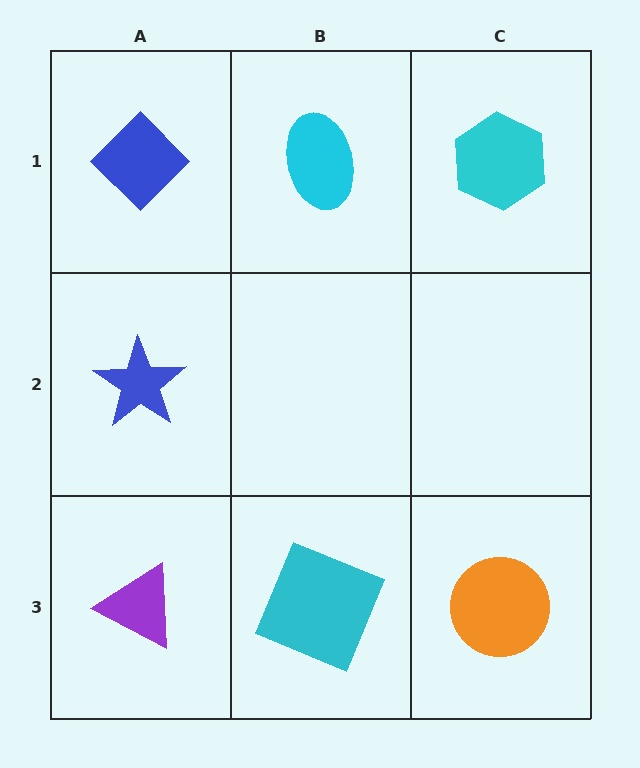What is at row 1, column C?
A cyan hexagon.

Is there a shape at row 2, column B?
No, that cell is empty.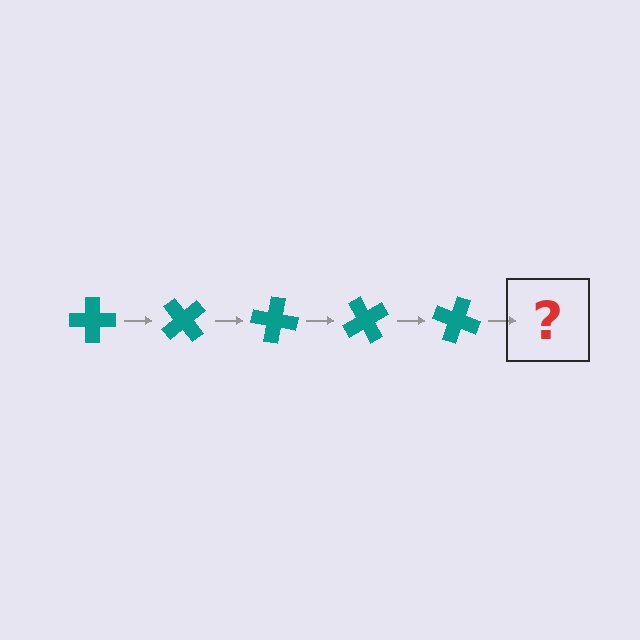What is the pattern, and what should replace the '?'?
The pattern is that the cross rotates 50 degrees each step. The '?' should be a teal cross rotated 250 degrees.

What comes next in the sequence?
The next element should be a teal cross rotated 250 degrees.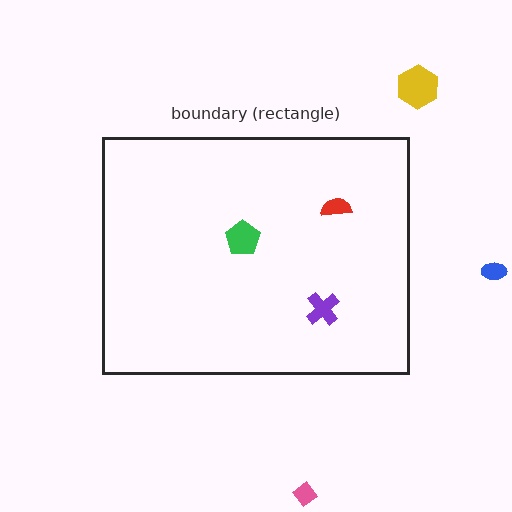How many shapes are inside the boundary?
3 inside, 3 outside.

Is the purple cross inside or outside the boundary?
Inside.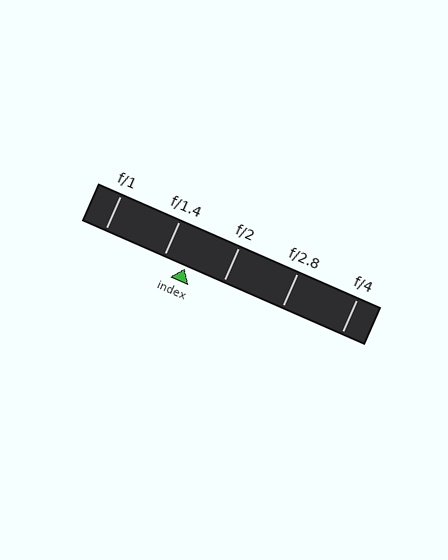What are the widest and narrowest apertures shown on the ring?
The widest aperture shown is f/1 and the narrowest is f/4.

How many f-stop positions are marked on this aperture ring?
There are 5 f-stop positions marked.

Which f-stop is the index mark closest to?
The index mark is closest to f/1.4.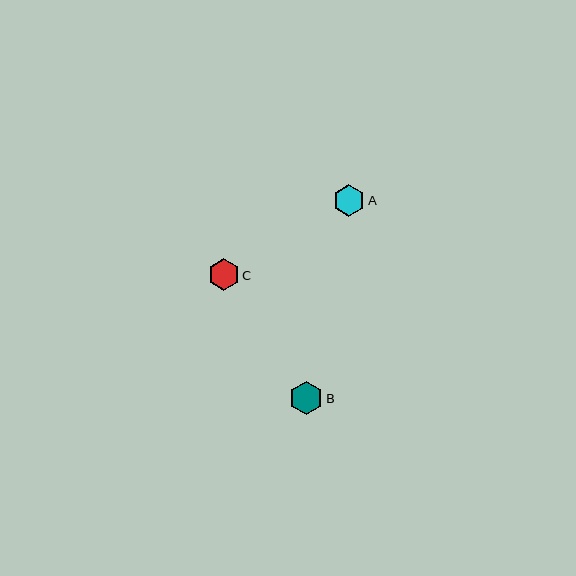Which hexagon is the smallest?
Hexagon C is the smallest with a size of approximately 31 pixels.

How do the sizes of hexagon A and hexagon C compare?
Hexagon A and hexagon C are approximately the same size.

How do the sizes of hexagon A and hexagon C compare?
Hexagon A and hexagon C are approximately the same size.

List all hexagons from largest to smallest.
From largest to smallest: B, A, C.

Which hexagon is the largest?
Hexagon B is the largest with a size of approximately 33 pixels.